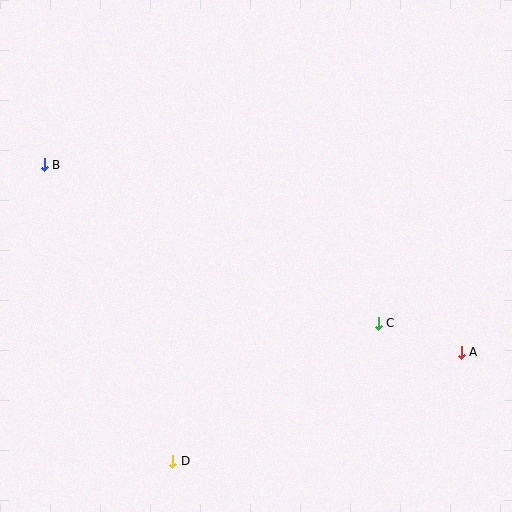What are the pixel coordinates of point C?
Point C is at (378, 323).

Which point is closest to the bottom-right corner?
Point A is closest to the bottom-right corner.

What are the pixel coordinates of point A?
Point A is at (461, 353).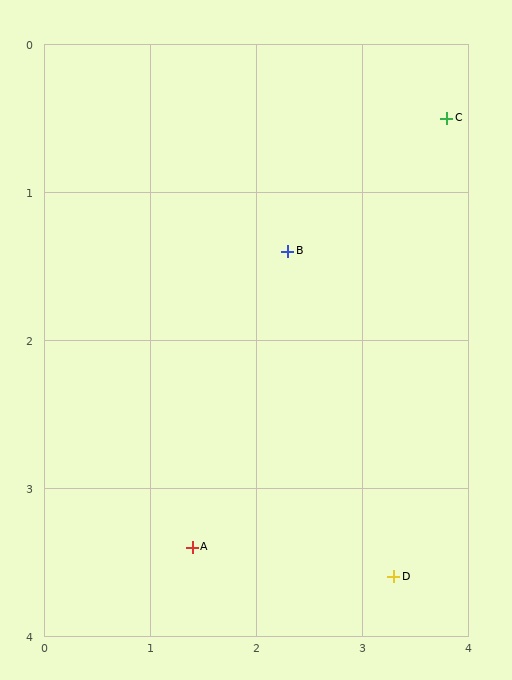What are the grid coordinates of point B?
Point B is at approximately (2.3, 1.4).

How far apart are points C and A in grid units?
Points C and A are about 3.8 grid units apart.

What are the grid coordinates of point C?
Point C is at approximately (3.8, 0.5).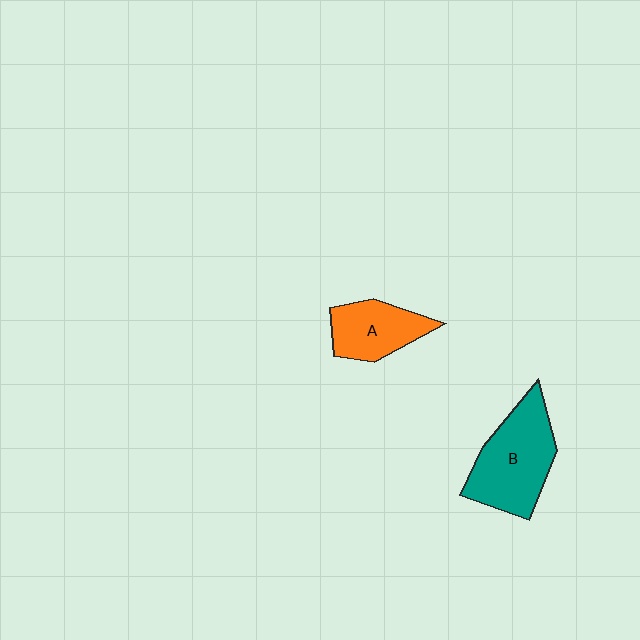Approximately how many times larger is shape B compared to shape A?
Approximately 1.6 times.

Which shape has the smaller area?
Shape A (orange).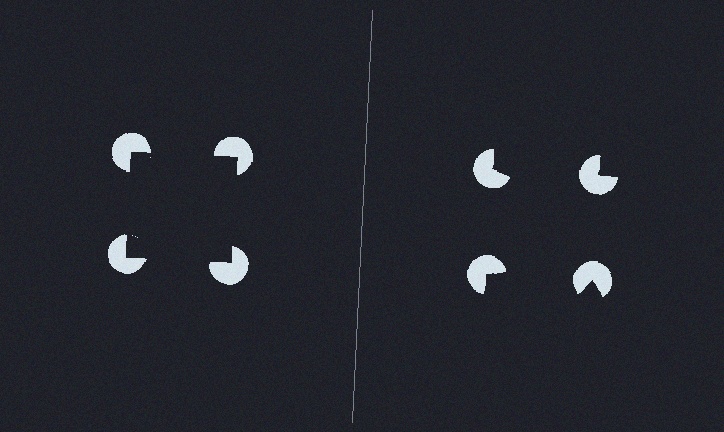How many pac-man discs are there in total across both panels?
8 — 4 on each side.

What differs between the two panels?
The pac-man discs are positioned identically on both sides; only the wedge orientations differ. On the left they align to a square; on the right they are misaligned.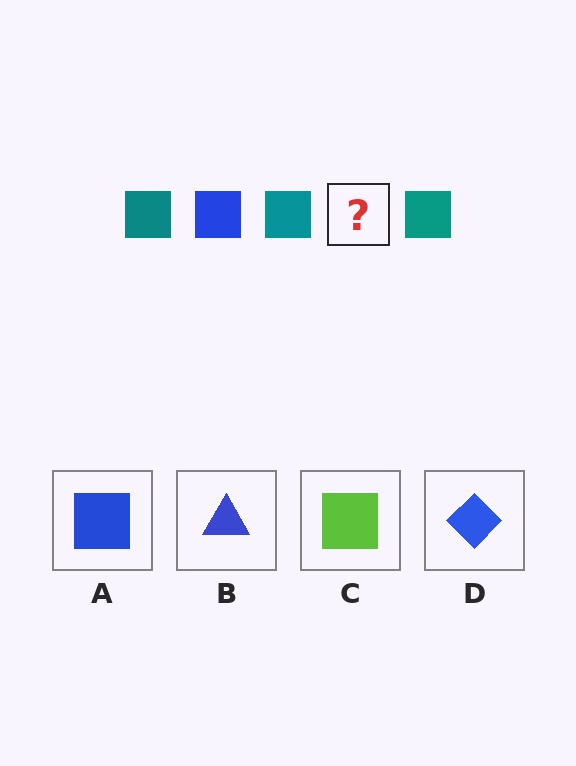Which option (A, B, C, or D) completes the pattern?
A.